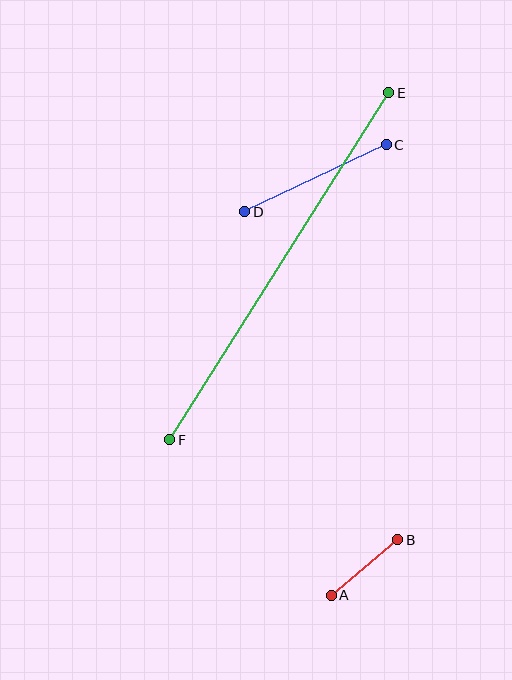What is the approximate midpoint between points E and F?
The midpoint is at approximately (279, 266) pixels.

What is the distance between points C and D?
The distance is approximately 157 pixels.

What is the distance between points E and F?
The distance is approximately 411 pixels.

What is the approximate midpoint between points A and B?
The midpoint is at approximately (364, 568) pixels.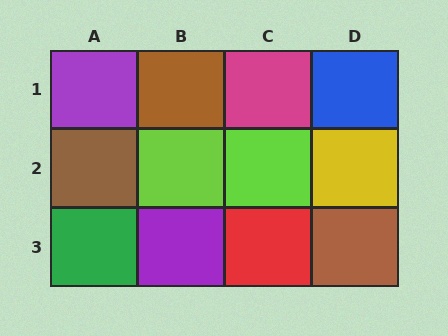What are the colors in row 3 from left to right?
Green, purple, red, brown.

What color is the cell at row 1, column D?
Blue.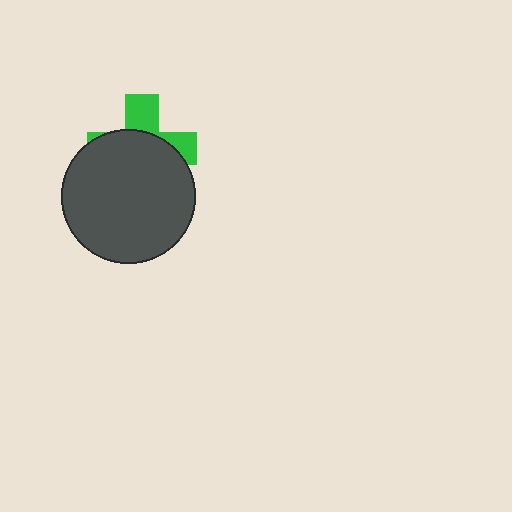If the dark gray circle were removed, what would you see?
You would see the complete green cross.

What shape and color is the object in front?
The object in front is a dark gray circle.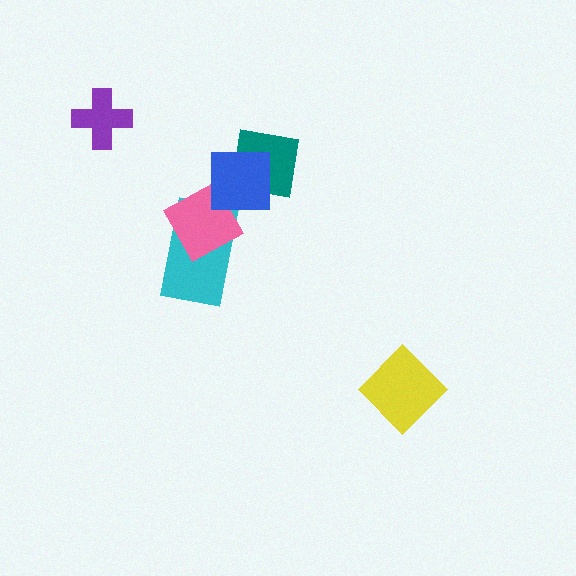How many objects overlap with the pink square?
1 object overlaps with the pink square.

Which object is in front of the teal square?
The blue square is in front of the teal square.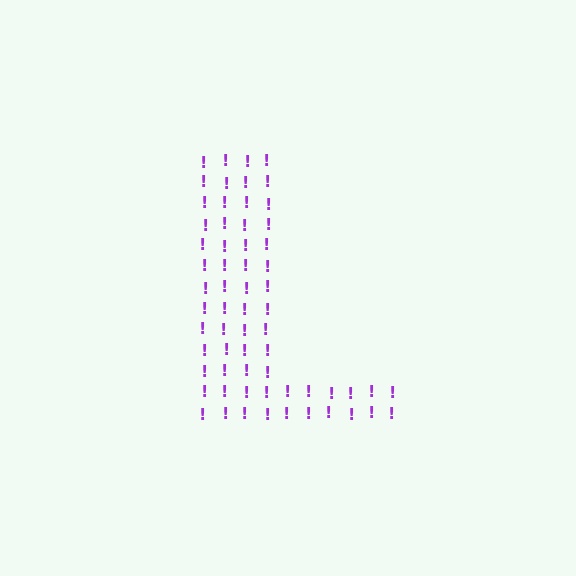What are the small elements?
The small elements are exclamation marks.